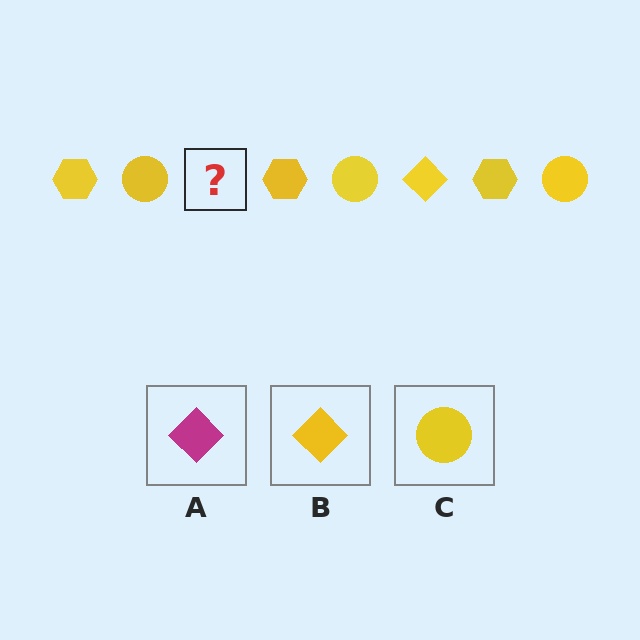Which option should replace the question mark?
Option B.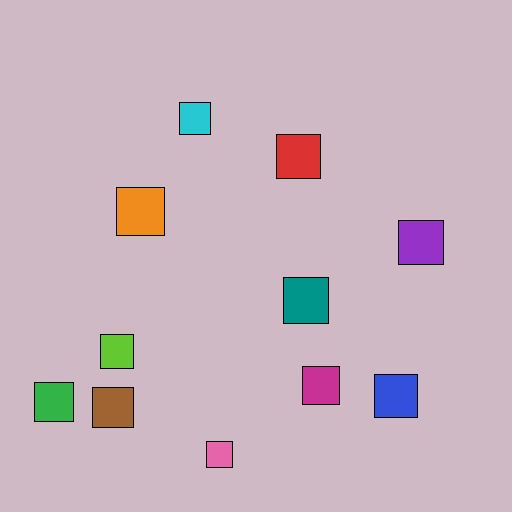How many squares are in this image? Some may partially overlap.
There are 11 squares.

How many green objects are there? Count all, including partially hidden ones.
There is 1 green object.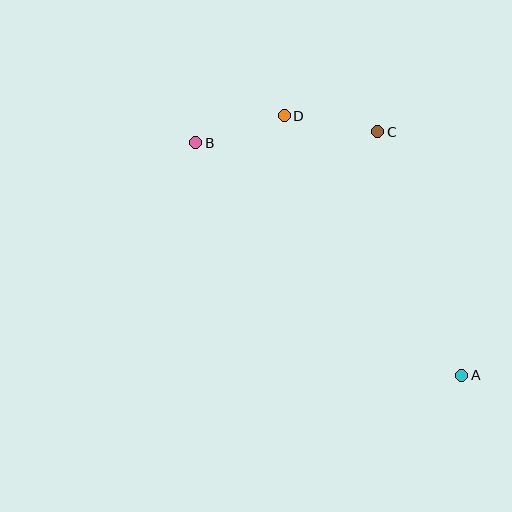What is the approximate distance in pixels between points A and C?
The distance between A and C is approximately 258 pixels.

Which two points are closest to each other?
Points B and D are closest to each other.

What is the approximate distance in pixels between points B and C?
The distance between B and C is approximately 183 pixels.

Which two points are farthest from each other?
Points A and B are farthest from each other.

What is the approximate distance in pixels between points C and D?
The distance between C and D is approximately 95 pixels.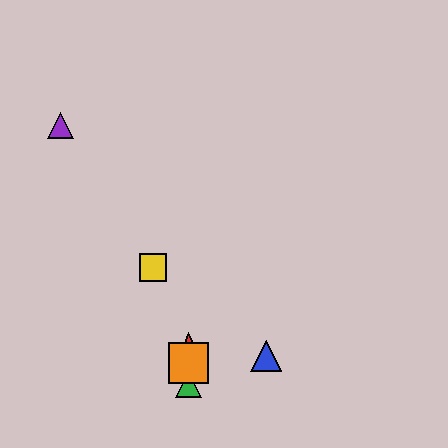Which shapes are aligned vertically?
The red star, the green triangle, the orange square are aligned vertically.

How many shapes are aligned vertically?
3 shapes (the red star, the green triangle, the orange square) are aligned vertically.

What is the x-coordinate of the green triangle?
The green triangle is at x≈189.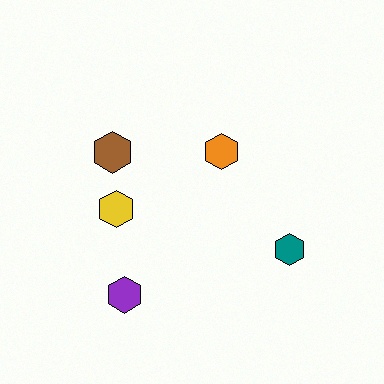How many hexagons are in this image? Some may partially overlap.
There are 5 hexagons.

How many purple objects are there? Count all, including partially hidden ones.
There is 1 purple object.